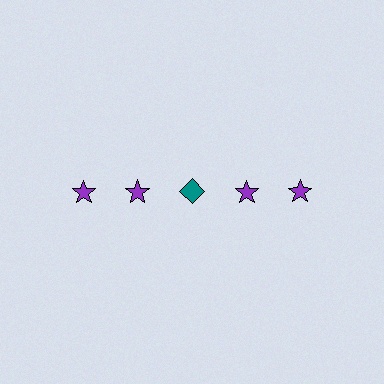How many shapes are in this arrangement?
There are 5 shapes arranged in a grid pattern.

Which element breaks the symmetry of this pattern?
The teal diamond in the top row, center column breaks the symmetry. All other shapes are purple stars.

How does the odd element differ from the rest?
It differs in both color (teal instead of purple) and shape (diamond instead of star).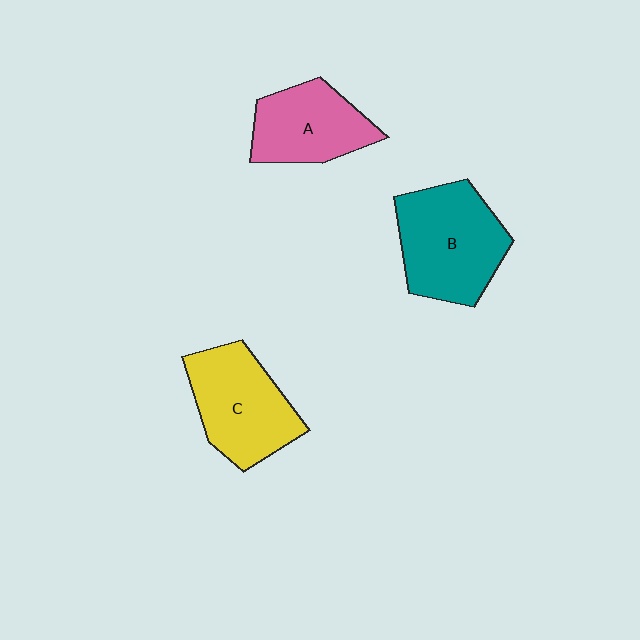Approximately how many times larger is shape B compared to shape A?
Approximately 1.3 times.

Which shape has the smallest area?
Shape A (pink).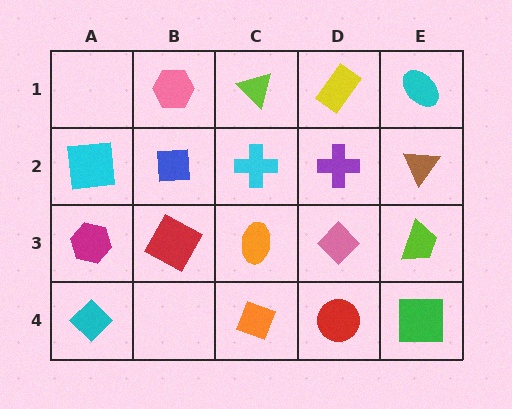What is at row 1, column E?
A cyan ellipse.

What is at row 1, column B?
A pink hexagon.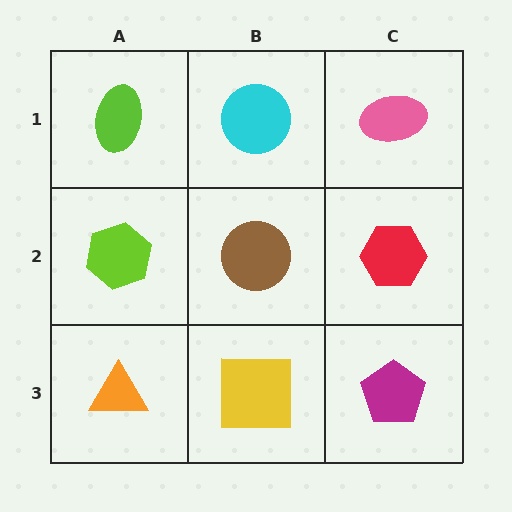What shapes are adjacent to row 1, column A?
A lime hexagon (row 2, column A), a cyan circle (row 1, column B).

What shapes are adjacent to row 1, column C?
A red hexagon (row 2, column C), a cyan circle (row 1, column B).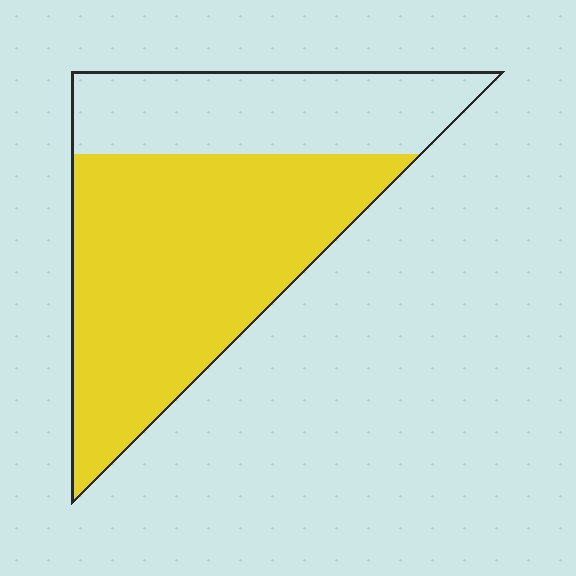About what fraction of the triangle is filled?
About two thirds (2/3).